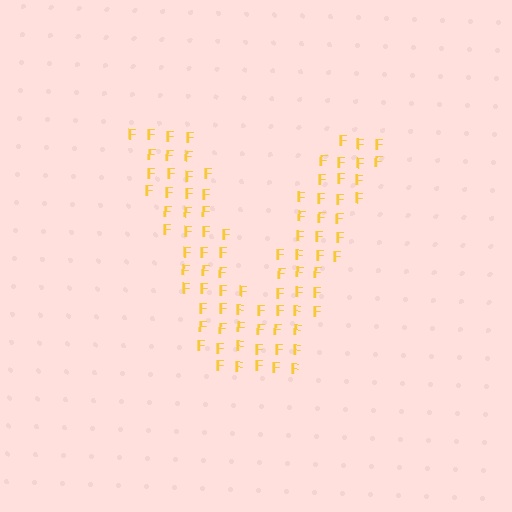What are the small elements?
The small elements are letter F's.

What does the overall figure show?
The overall figure shows the letter V.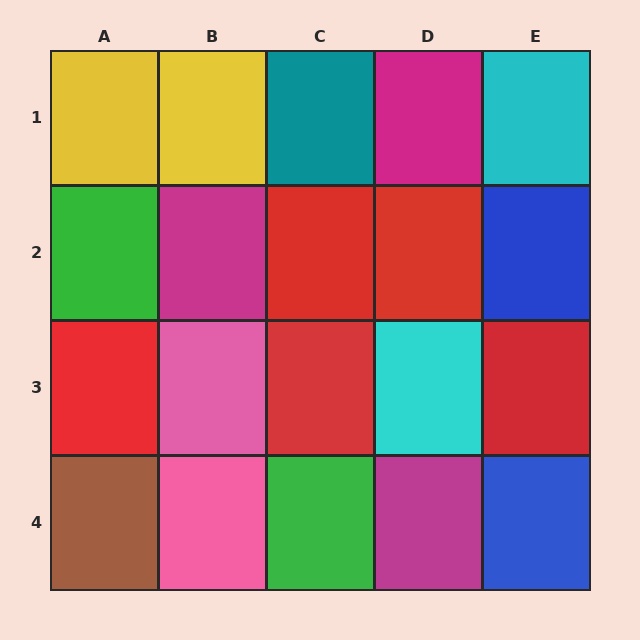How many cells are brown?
1 cell is brown.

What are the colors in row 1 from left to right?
Yellow, yellow, teal, magenta, cyan.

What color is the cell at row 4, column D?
Magenta.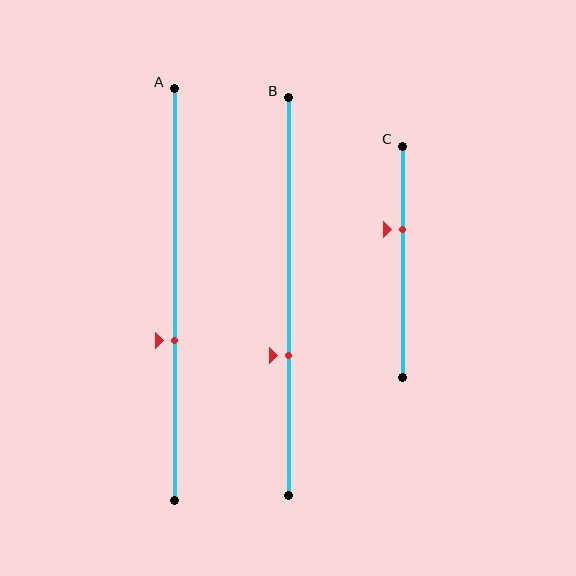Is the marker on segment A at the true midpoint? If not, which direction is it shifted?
No, the marker on segment A is shifted downward by about 11% of the segment length.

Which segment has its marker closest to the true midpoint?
Segment A has its marker closest to the true midpoint.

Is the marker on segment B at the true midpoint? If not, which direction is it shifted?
No, the marker on segment B is shifted downward by about 15% of the segment length.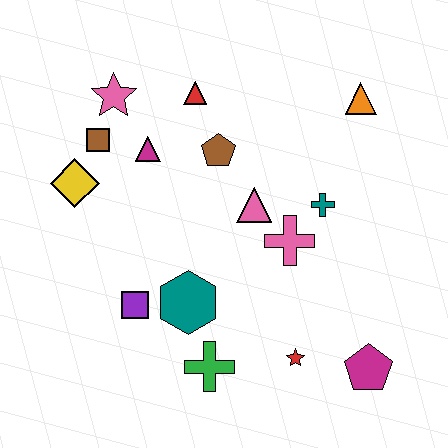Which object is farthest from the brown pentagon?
The magenta pentagon is farthest from the brown pentagon.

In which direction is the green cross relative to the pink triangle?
The green cross is below the pink triangle.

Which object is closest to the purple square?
The teal hexagon is closest to the purple square.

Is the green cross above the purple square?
No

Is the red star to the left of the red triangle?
No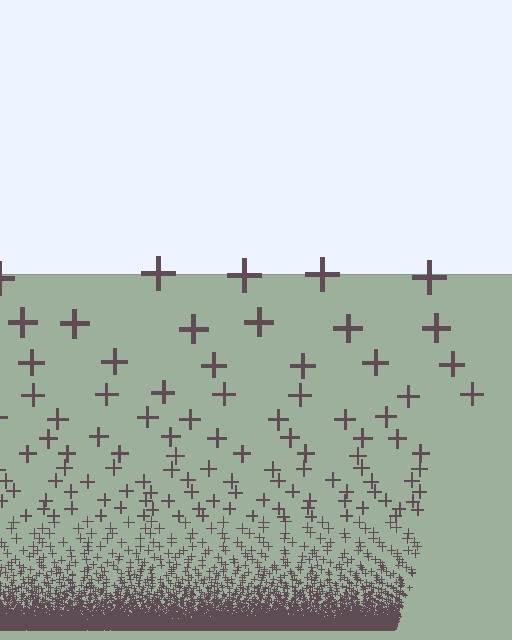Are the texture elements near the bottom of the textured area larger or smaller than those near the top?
Smaller. The gradient is inverted — elements near the bottom are smaller and denser.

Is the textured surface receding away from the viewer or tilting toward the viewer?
The surface appears to tilt toward the viewer. Texture elements get larger and sparser toward the top.